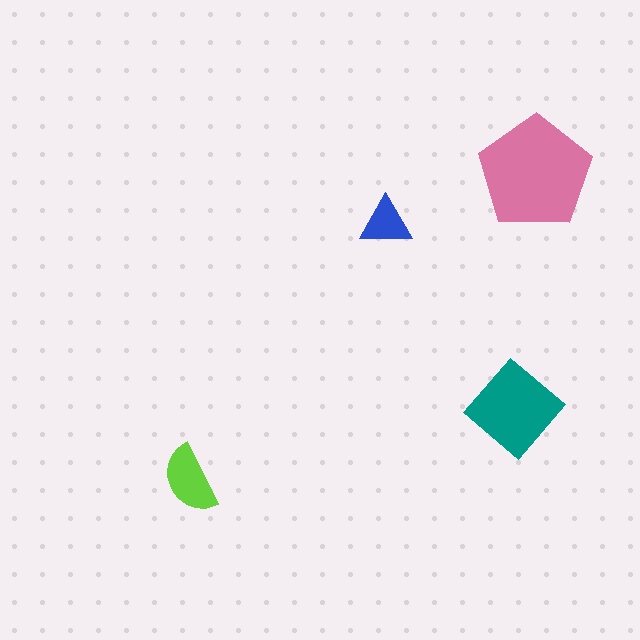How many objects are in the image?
There are 4 objects in the image.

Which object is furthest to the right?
The pink pentagon is rightmost.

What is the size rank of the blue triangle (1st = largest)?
4th.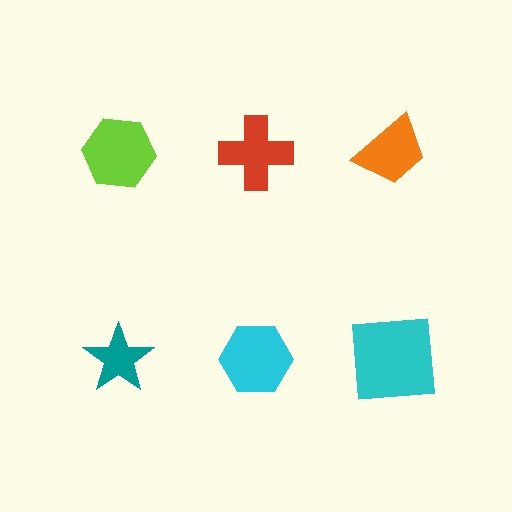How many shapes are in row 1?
3 shapes.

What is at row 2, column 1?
A teal star.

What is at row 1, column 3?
An orange trapezoid.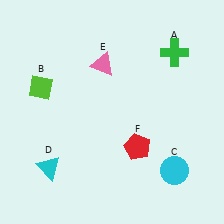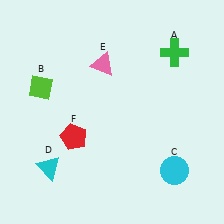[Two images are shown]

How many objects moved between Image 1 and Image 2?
1 object moved between the two images.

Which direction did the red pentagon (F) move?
The red pentagon (F) moved left.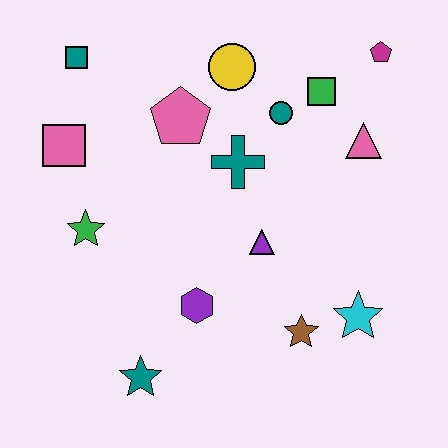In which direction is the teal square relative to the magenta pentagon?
The teal square is to the left of the magenta pentagon.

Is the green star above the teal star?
Yes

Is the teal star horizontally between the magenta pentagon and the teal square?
Yes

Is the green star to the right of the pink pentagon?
No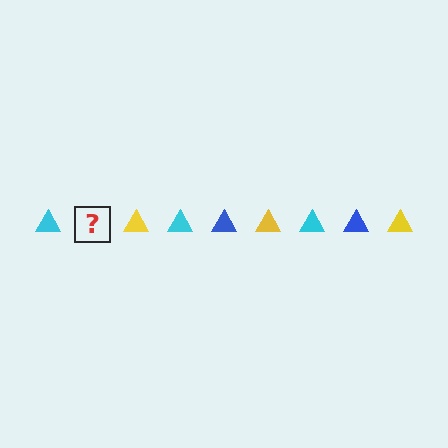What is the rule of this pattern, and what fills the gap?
The rule is that the pattern cycles through cyan, blue, yellow triangles. The gap should be filled with a blue triangle.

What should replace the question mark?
The question mark should be replaced with a blue triangle.